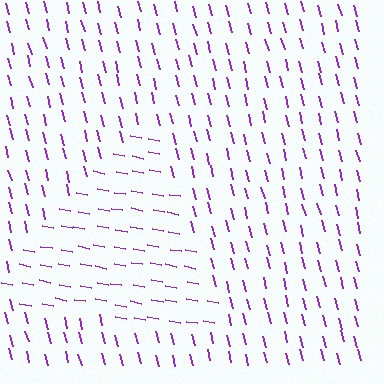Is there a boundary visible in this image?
Yes, there is a texture boundary formed by a change in line orientation.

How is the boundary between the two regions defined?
The boundary is defined purely by a change in line orientation (approximately 65 degrees difference). All lines are the same color and thickness.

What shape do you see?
I see a triangle.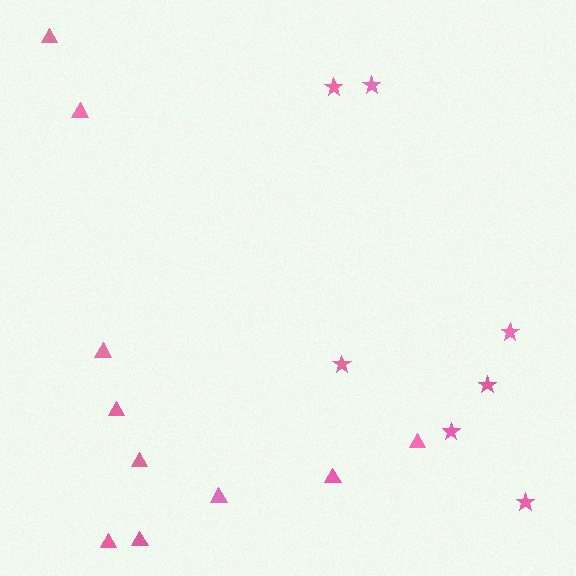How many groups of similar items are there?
There are 2 groups: one group of triangles (10) and one group of stars (7).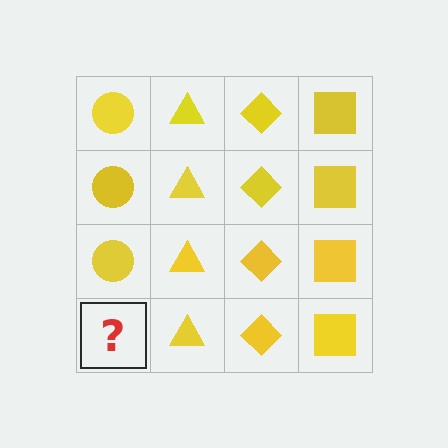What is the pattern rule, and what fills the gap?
The rule is that each column has a consistent shape. The gap should be filled with a yellow circle.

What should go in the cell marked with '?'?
The missing cell should contain a yellow circle.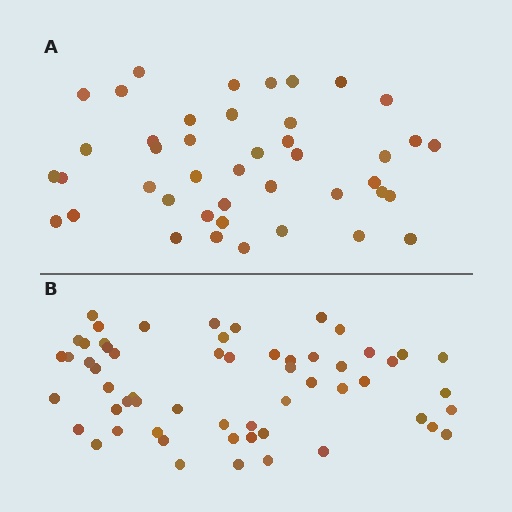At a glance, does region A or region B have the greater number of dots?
Region B (the bottom region) has more dots.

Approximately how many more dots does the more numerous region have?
Region B has approximately 15 more dots than region A.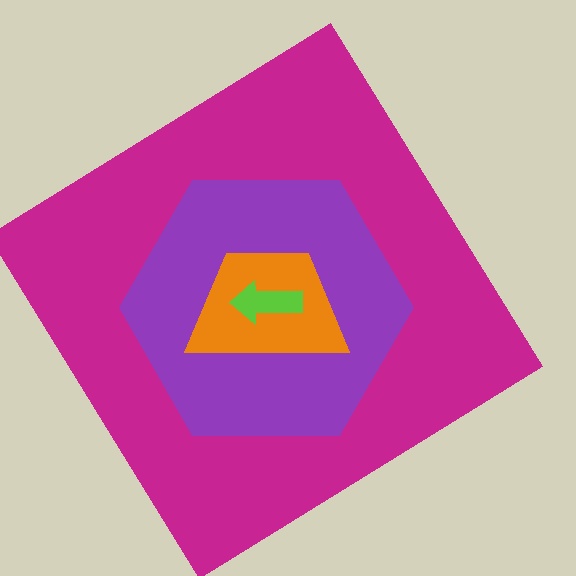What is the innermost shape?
The lime arrow.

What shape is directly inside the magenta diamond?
The purple hexagon.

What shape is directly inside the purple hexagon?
The orange trapezoid.